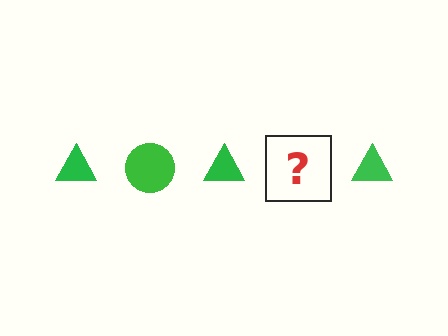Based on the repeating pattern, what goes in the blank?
The blank should be a green circle.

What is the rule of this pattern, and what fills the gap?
The rule is that the pattern cycles through triangle, circle shapes in green. The gap should be filled with a green circle.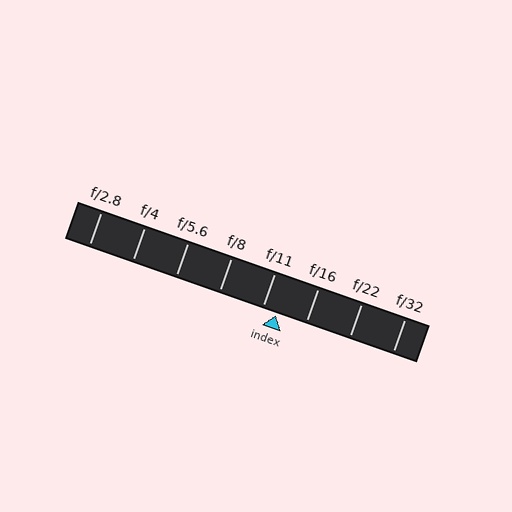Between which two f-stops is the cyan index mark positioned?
The index mark is between f/11 and f/16.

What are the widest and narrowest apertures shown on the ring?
The widest aperture shown is f/2.8 and the narrowest is f/32.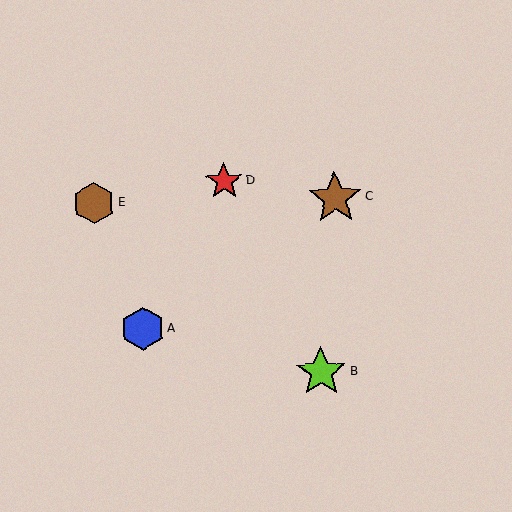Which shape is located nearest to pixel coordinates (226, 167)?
The red star (labeled D) at (224, 181) is nearest to that location.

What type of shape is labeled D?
Shape D is a red star.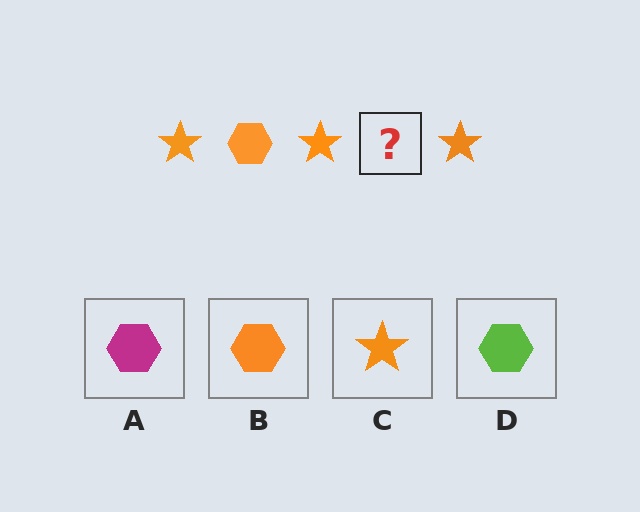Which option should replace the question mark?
Option B.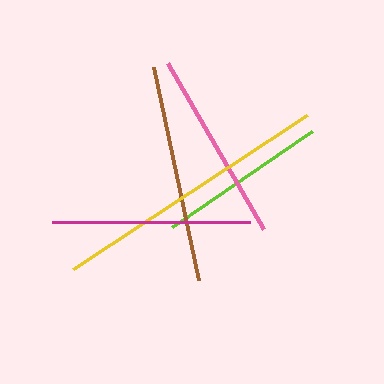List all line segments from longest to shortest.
From longest to shortest: yellow, brown, magenta, pink, lime.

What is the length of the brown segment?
The brown segment is approximately 217 pixels long.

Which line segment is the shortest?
The lime line is the shortest at approximately 170 pixels.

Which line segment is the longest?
The yellow line is the longest at approximately 280 pixels.